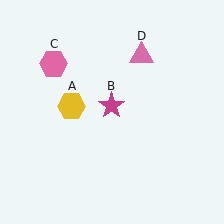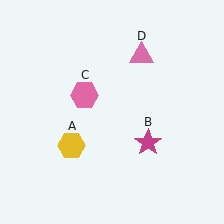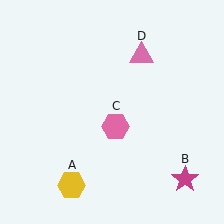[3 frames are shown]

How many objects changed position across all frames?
3 objects changed position: yellow hexagon (object A), magenta star (object B), pink hexagon (object C).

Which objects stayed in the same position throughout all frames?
Pink triangle (object D) remained stationary.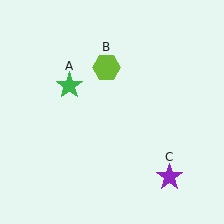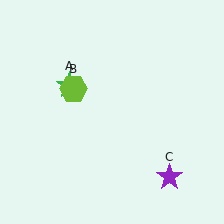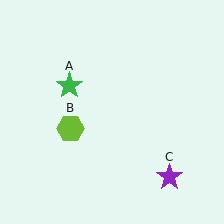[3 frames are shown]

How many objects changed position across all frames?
1 object changed position: lime hexagon (object B).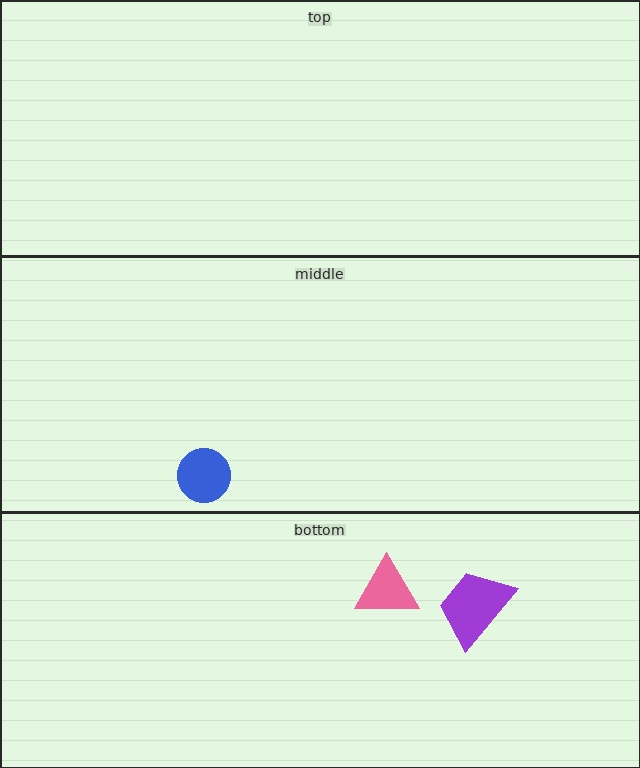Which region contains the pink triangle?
The bottom region.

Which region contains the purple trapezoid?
The bottom region.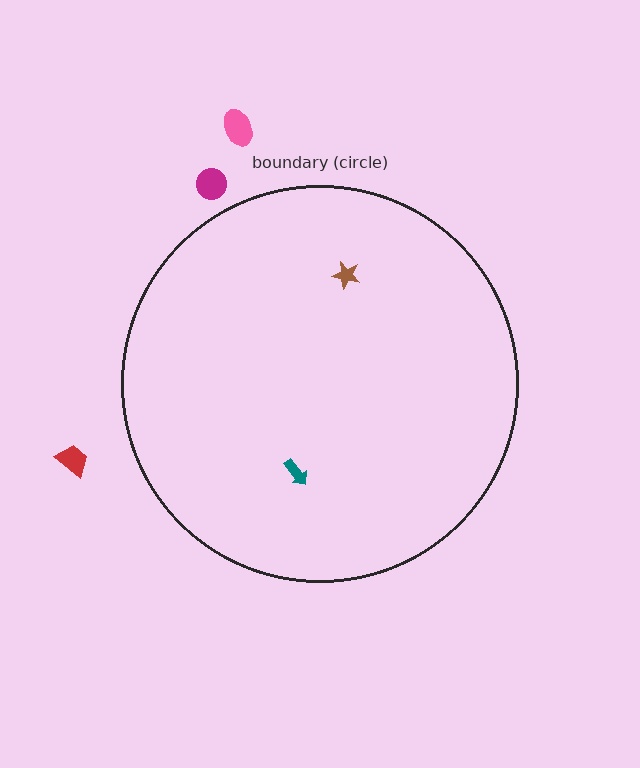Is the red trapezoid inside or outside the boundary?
Outside.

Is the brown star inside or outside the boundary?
Inside.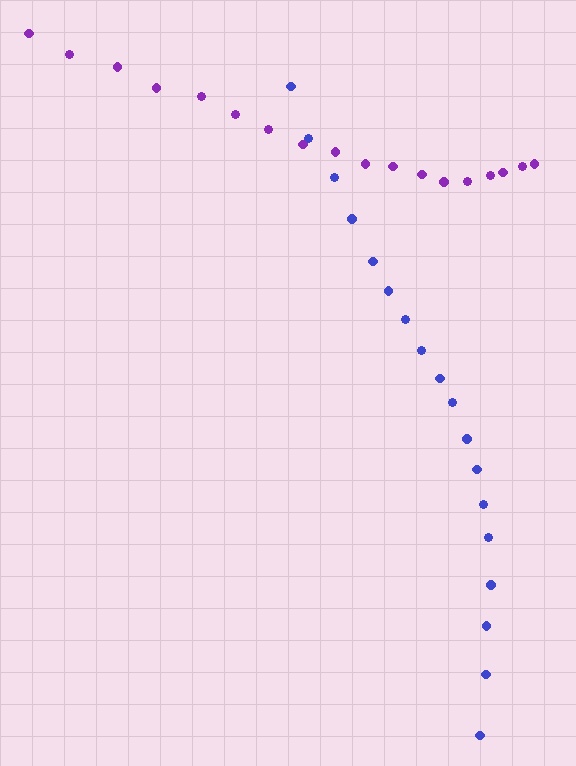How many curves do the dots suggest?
There are 2 distinct paths.